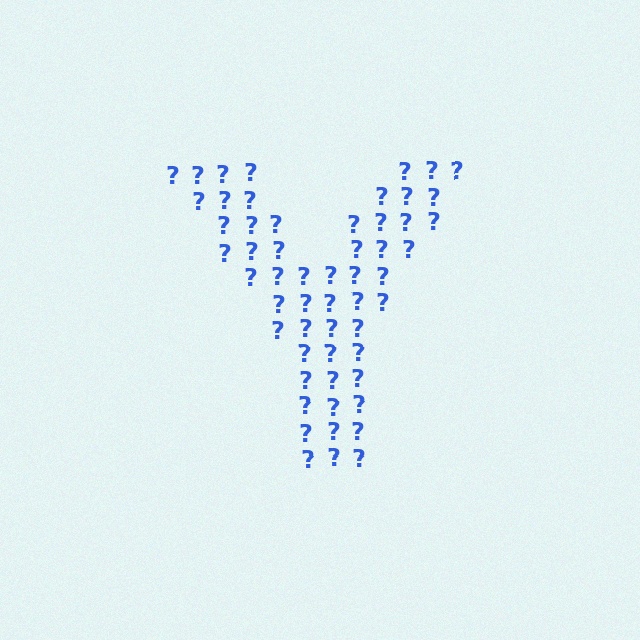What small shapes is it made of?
It is made of small question marks.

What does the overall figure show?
The overall figure shows the letter Y.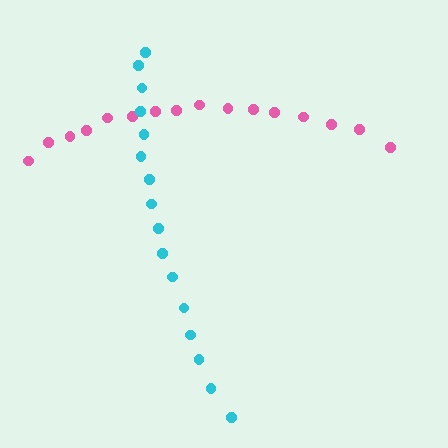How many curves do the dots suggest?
There are 2 distinct paths.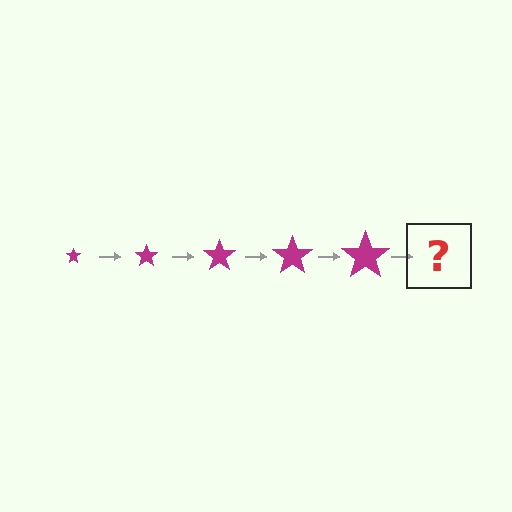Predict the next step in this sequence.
The next step is a magenta star, larger than the previous one.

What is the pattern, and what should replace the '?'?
The pattern is that the star gets progressively larger each step. The '?' should be a magenta star, larger than the previous one.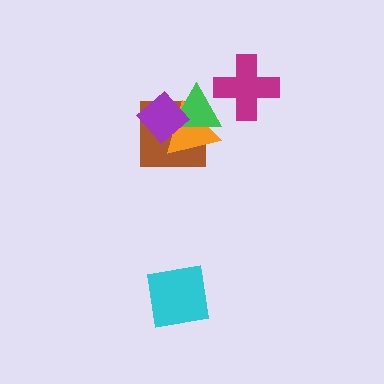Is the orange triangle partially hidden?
Yes, it is partially covered by another shape.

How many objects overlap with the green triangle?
4 objects overlap with the green triangle.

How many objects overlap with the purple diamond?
3 objects overlap with the purple diamond.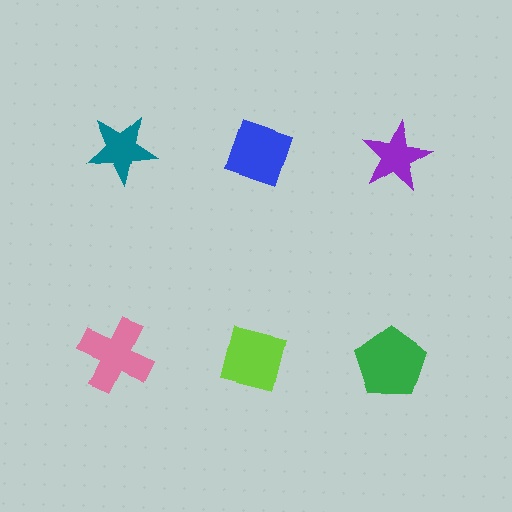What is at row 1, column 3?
A purple star.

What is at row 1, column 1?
A teal star.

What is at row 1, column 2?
A blue diamond.